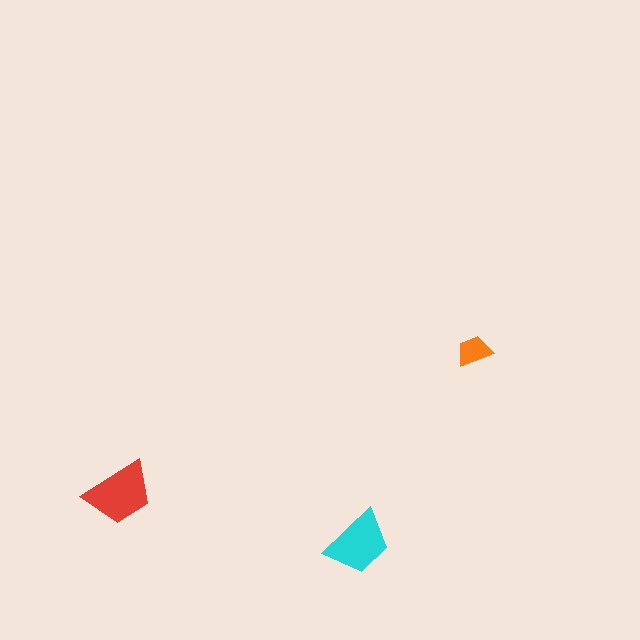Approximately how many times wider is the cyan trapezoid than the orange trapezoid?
About 2 times wider.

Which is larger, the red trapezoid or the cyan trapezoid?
The red one.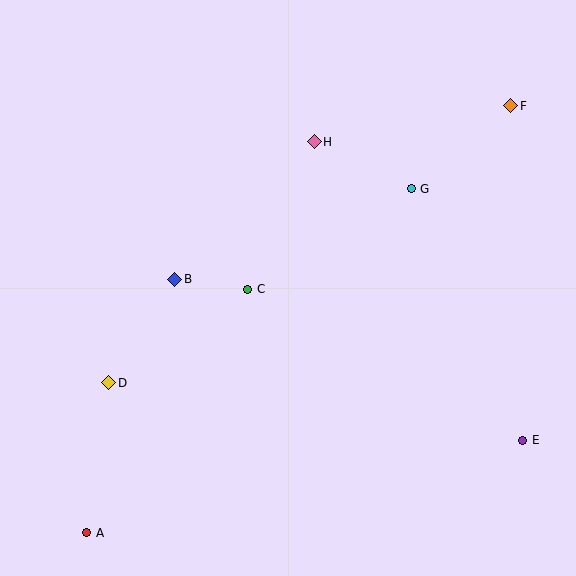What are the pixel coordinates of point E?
Point E is at (523, 440).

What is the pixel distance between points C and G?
The distance between C and G is 192 pixels.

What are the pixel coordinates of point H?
Point H is at (314, 142).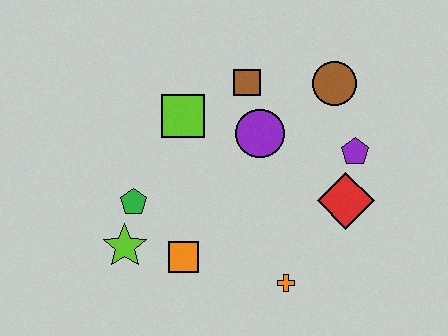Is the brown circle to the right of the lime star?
Yes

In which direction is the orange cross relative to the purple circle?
The orange cross is below the purple circle.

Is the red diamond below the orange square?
No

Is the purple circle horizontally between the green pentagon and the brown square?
No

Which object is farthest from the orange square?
The brown circle is farthest from the orange square.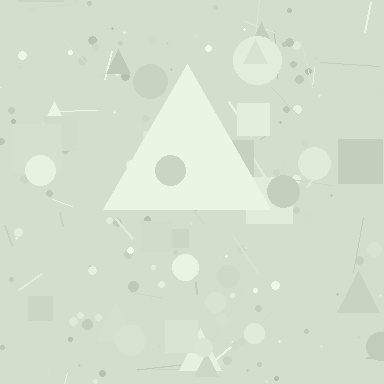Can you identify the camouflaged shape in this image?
The camouflaged shape is a triangle.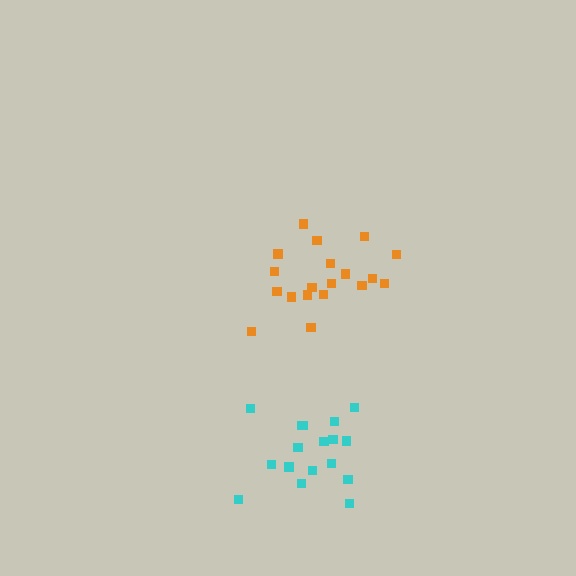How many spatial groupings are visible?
There are 2 spatial groupings.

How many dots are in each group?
Group 1: 19 dots, Group 2: 17 dots (36 total).